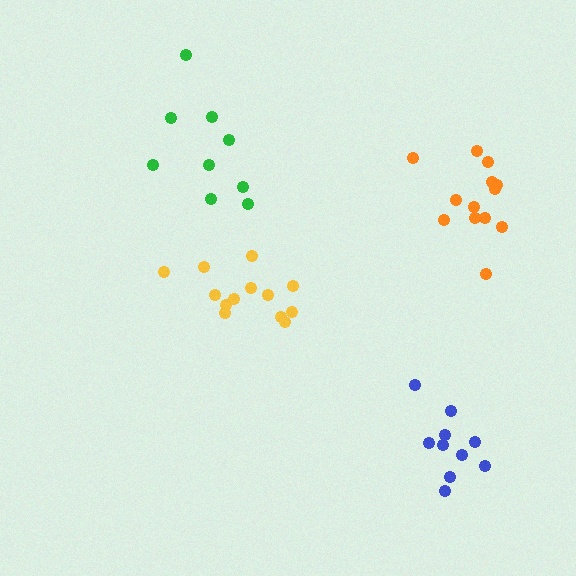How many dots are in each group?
Group 1: 13 dots, Group 2: 9 dots, Group 3: 10 dots, Group 4: 13 dots (45 total).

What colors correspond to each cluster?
The clusters are colored: orange, green, blue, yellow.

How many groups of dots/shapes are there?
There are 4 groups.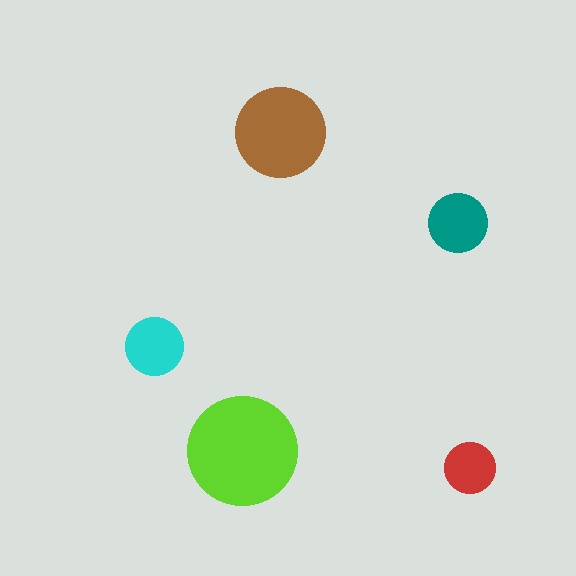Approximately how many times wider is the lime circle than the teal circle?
About 2 times wider.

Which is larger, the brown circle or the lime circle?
The lime one.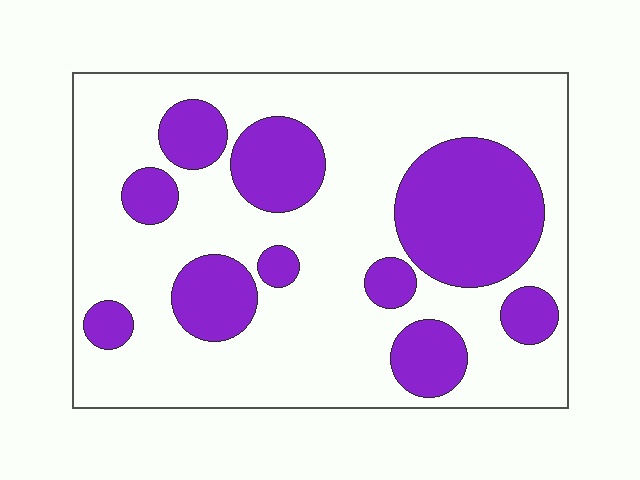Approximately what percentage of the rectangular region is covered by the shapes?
Approximately 30%.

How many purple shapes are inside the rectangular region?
10.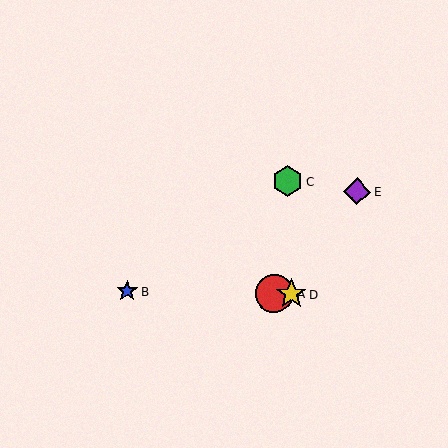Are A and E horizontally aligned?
No, A is at y≈294 and E is at y≈192.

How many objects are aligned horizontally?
3 objects (A, B, D) are aligned horizontally.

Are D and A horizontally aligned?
Yes, both are at y≈294.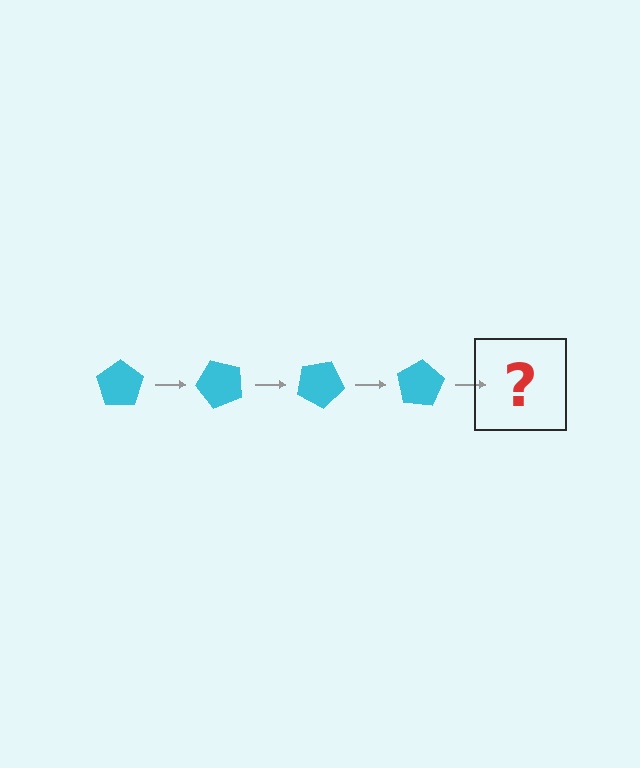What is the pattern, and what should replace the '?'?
The pattern is that the pentagon rotates 50 degrees each step. The '?' should be a cyan pentagon rotated 200 degrees.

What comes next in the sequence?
The next element should be a cyan pentagon rotated 200 degrees.